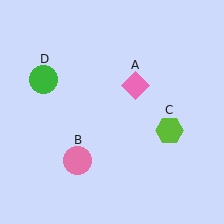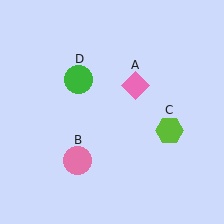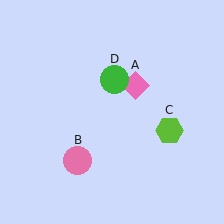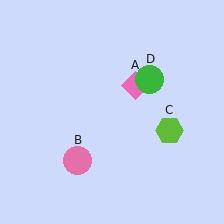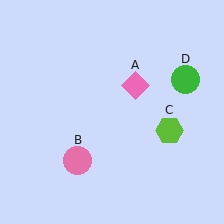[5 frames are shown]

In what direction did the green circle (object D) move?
The green circle (object D) moved right.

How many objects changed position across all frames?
1 object changed position: green circle (object D).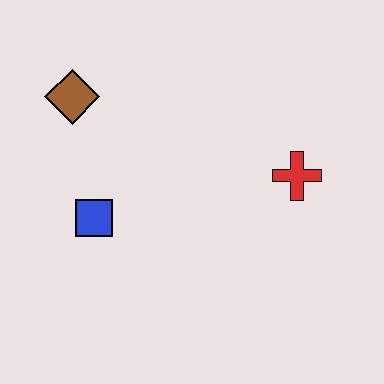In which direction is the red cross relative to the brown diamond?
The red cross is to the right of the brown diamond.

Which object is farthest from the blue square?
The red cross is farthest from the blue square.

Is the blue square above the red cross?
No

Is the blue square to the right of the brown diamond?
Yes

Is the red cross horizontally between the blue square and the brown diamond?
No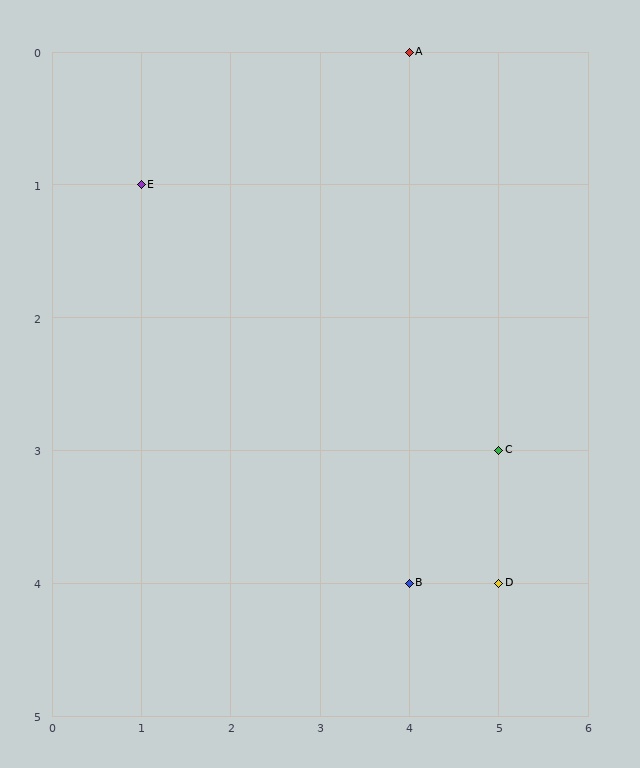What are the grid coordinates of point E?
Point E is at grid coordinates (1, 1).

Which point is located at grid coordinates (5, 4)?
Point D is at (5, 4).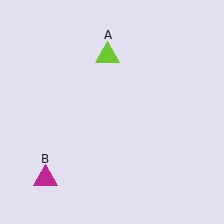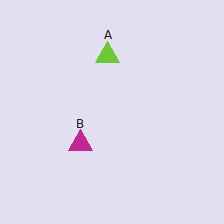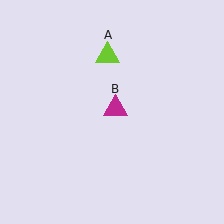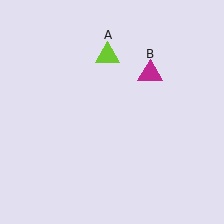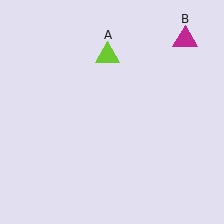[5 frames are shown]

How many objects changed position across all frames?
1 object changed position: magenta triangle (object B).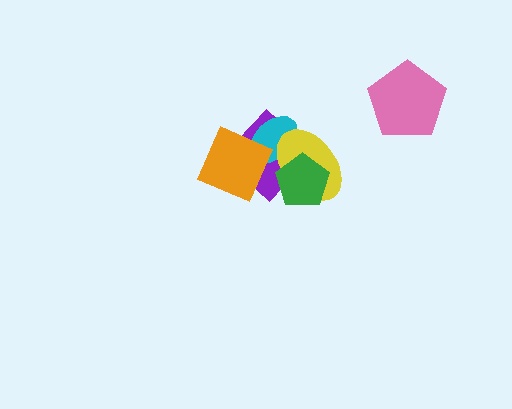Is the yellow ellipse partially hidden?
Yes, it is partially covered by another shape.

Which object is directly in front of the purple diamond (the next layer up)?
The cyan ellipse is directly in front of the purple diamond.